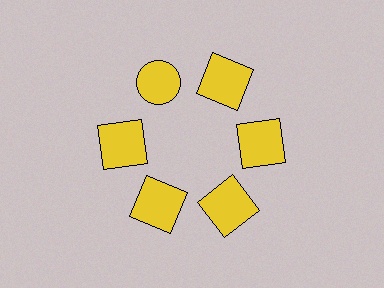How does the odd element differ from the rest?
It has a different shape: circle instead of square.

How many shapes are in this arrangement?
There are 6 shapes arranged in a ring pattern.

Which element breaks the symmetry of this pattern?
The yellow circle at roughly the 11 o'clock position breaks the symmetry. All other shapes are yellow squares.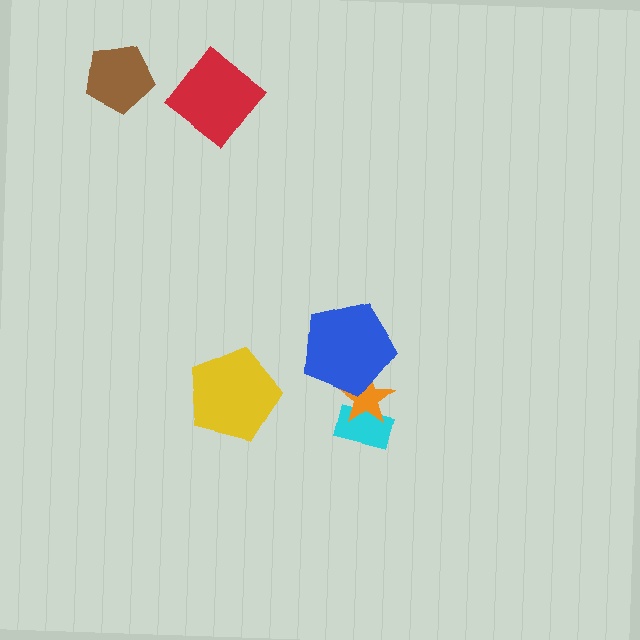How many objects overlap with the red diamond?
0 objects overlap with the red diamond.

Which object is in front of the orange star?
The blue pentagon is in front of the orange star.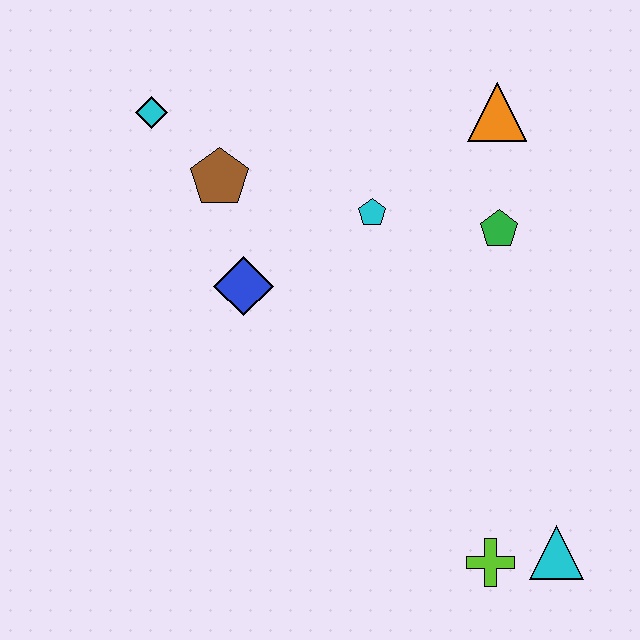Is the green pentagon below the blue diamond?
No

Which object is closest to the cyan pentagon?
The green pentagon is closest to the cyan pentagon.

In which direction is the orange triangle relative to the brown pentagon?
The orange triangle is to the right of the brown pentagon.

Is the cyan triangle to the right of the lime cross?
Yes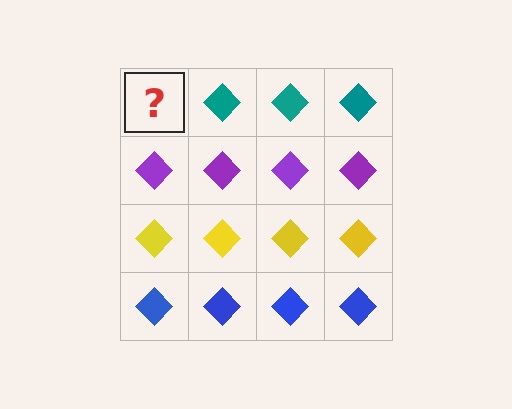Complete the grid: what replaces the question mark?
The question mark should be replaced with a teal diamond.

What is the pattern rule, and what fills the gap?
The rule is that each row has a consistent color. The gap should be filled with a teal diamond.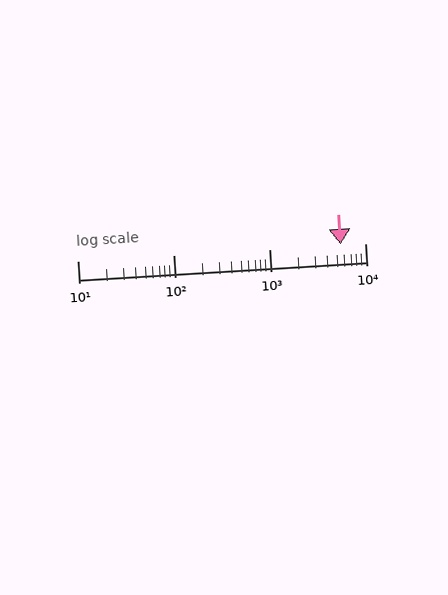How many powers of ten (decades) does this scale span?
The scale spans 3 decades, from 10 to 10000.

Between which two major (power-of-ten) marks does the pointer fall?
The pointer is between 1000 and 10000.